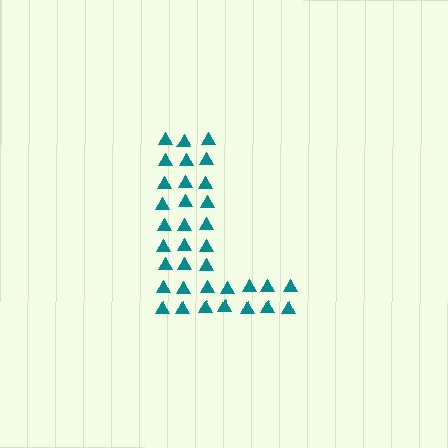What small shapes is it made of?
It is made of small triangles.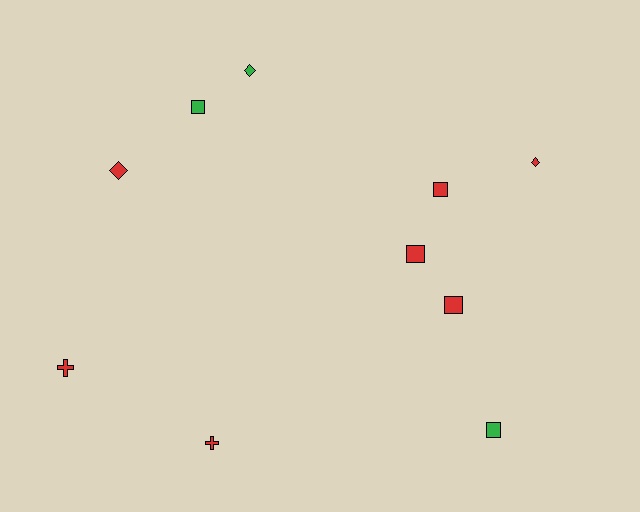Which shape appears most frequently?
Square, with 5 objects.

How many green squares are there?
There are 2 green squares.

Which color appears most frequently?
Red, with 7 objects.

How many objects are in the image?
There are 10 objects.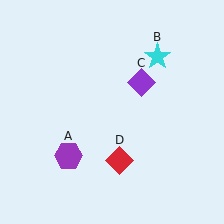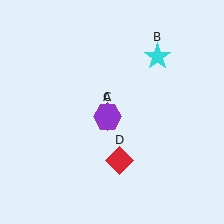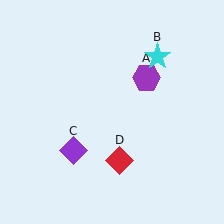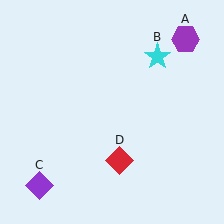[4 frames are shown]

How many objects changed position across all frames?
2 objects changed position: purple hexagon (object A), purple diamond (object C).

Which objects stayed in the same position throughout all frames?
Cyan star (object B) and red diamond (object D) remained stationary.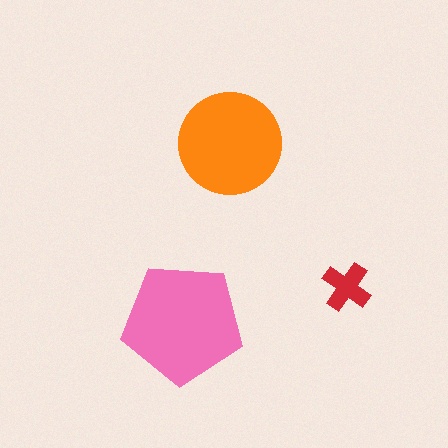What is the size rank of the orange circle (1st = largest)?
2nd.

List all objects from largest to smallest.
The pink pentagon, the orange circle, the red cross.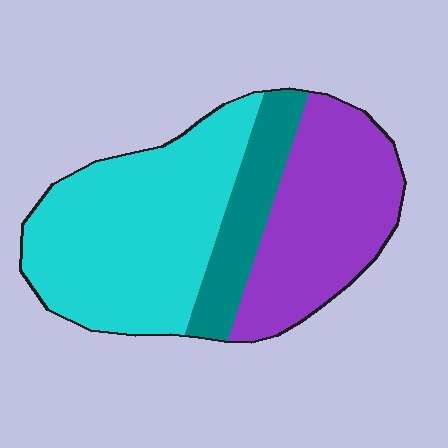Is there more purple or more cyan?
Cyan.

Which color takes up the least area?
Teal, at roughly 15%.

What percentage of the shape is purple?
Purple covers roughly 35% of the shape.